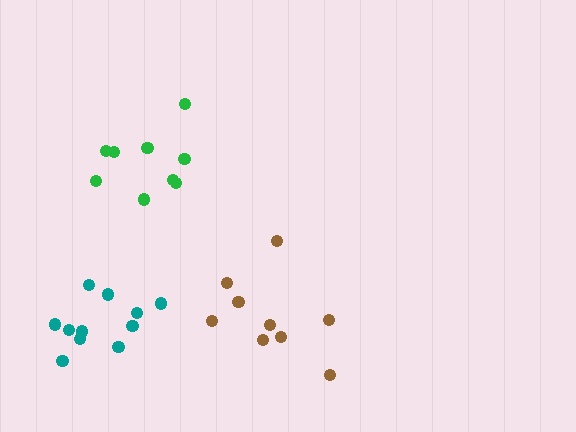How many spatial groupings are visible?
There are 3 spatial groupings.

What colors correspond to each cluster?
The clusters are colored: green, brown, teal.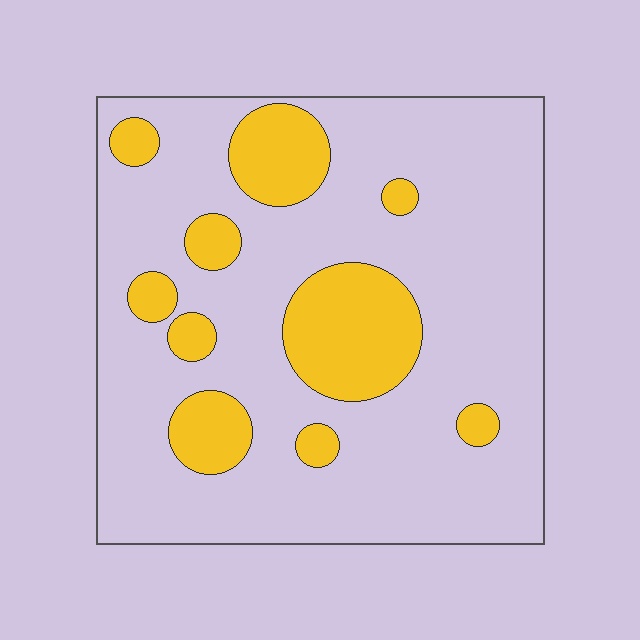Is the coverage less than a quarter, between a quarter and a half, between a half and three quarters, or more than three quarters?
Less than a quarter.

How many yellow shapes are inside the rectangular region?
10.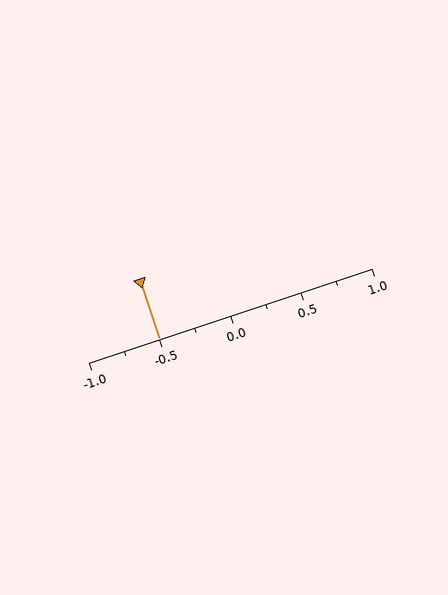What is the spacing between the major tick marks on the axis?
The major ticks are spaced 0.5 apart.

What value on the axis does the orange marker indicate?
The marker indicates approximately -0.5.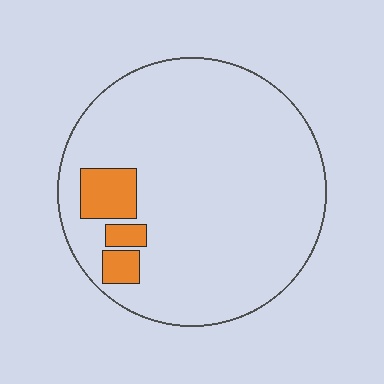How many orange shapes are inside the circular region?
3.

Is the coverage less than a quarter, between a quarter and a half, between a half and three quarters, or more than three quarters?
Less than a quarter.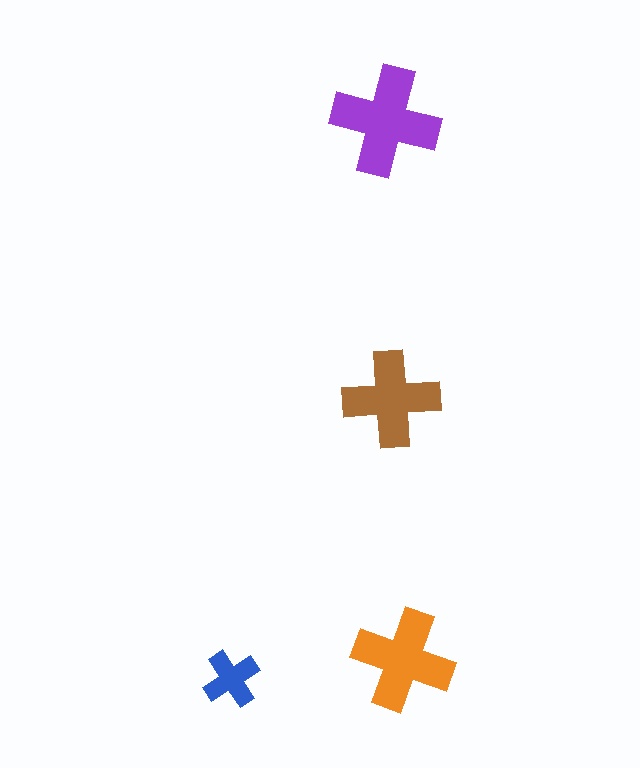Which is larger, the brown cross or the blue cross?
The brown one.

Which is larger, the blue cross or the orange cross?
The orange one.